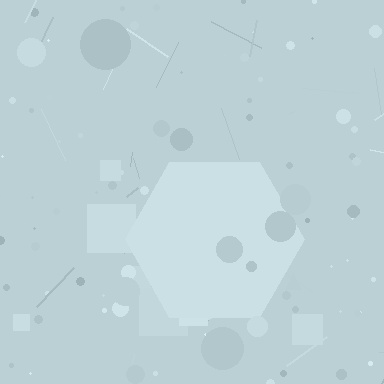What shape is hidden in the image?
A hexagon is hidden in the image.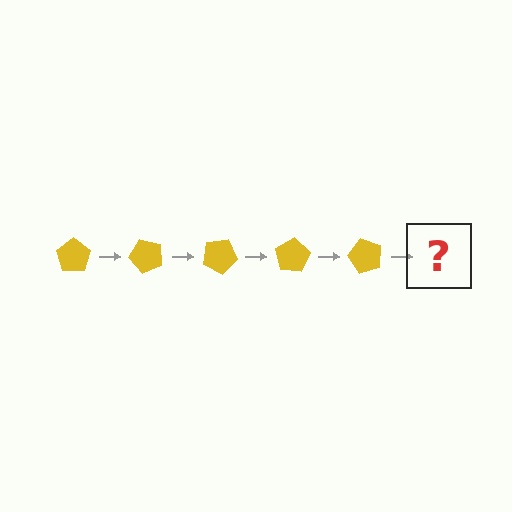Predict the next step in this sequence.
The next step is a yellow pentagon rotated 250 degrees.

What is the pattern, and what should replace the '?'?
The pattern is that the pentagon rotates 50 degrees each step. The '?' should be a yellow pentagon rotated 250 degrees.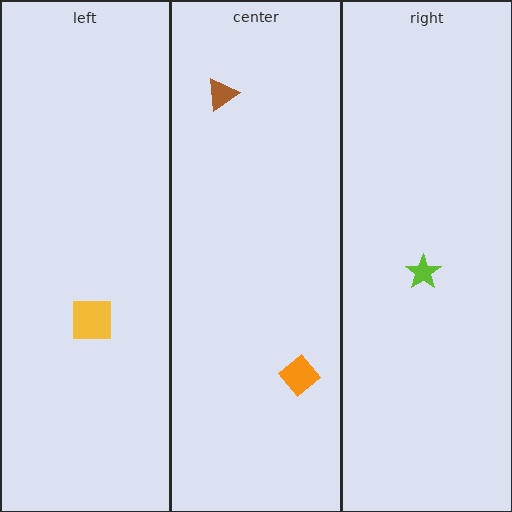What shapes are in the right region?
The lime star.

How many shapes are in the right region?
1.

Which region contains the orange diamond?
The center region.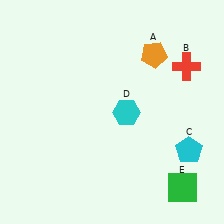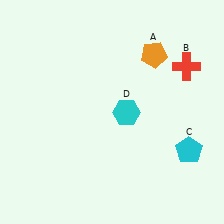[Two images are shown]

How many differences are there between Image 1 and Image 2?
There is 1 difference between the two images.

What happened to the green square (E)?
The green square (E) was removed in Image 2. It was in the bottom-right area of Image 1.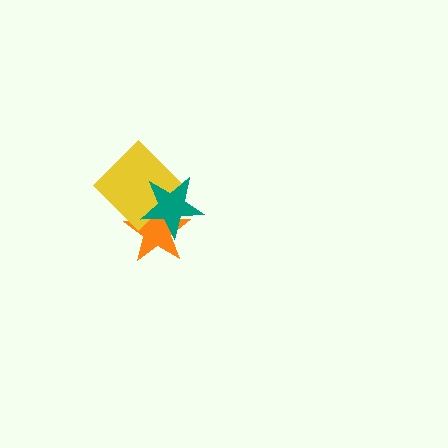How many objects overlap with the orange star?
2 objects overlap with the orange star.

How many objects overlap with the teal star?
2 objects overlap with the teal star.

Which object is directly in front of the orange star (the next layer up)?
The yellow diamond is directly in front of the orange star.